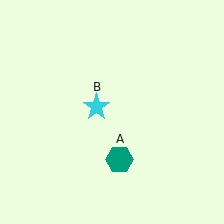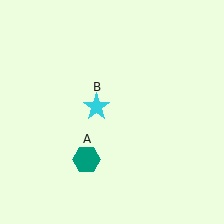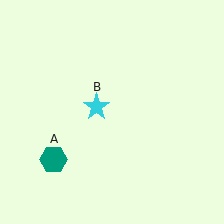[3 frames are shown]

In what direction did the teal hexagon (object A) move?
The teal hexagon (object A) moved left.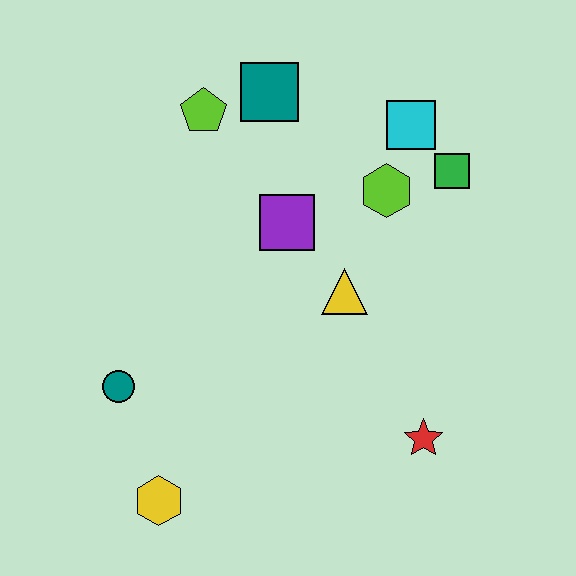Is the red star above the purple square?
No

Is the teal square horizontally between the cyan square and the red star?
No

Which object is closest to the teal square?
The lime pentagon is closest to the teal square.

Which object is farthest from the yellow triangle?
The yellow hexagon is farthest from the yellow triangle.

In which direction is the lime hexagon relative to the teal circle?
The lime hexagon is to the right of the teal circle.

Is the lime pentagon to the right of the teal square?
No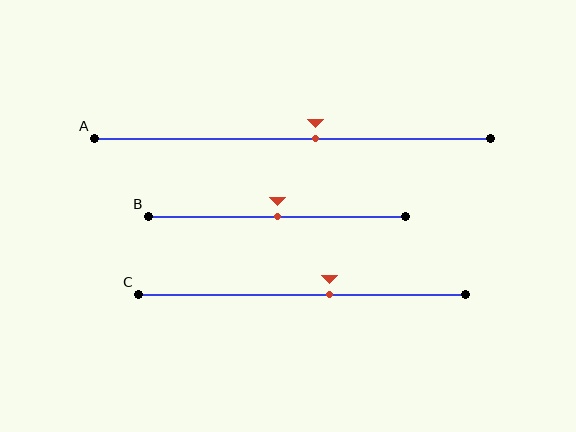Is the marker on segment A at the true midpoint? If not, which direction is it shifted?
No, the marker on segment A is shifted to the right by about 6% of the segment length.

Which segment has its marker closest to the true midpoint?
Segment B has its marker closest to the true midpoint.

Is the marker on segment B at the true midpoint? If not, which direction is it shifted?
Yes, the marker on segment B is at the true midpoint.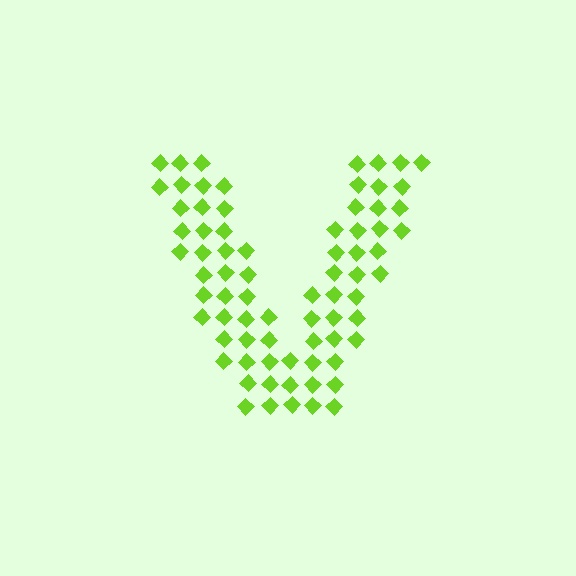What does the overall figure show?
The overall figure shows the letter V.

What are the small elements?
The small elements are diamonds.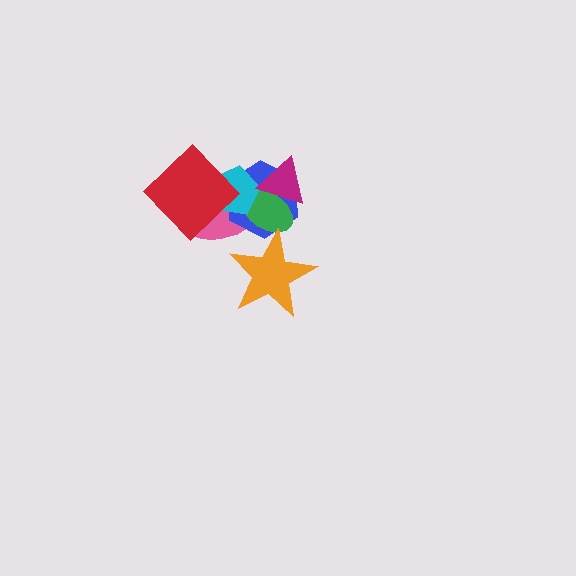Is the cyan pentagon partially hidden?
Yes, it is partially covered by another shape.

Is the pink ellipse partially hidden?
Yes, it is partially covered by another shape.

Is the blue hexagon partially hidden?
Yes, it is partially covered by another shape.